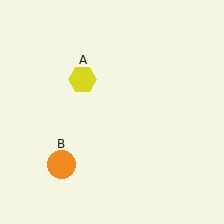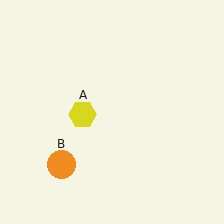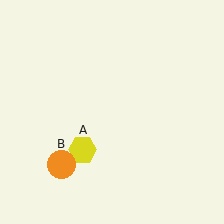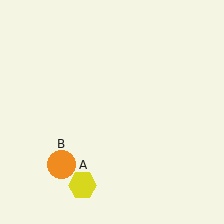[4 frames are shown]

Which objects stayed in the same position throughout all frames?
Orange circle (object B) remained stationary.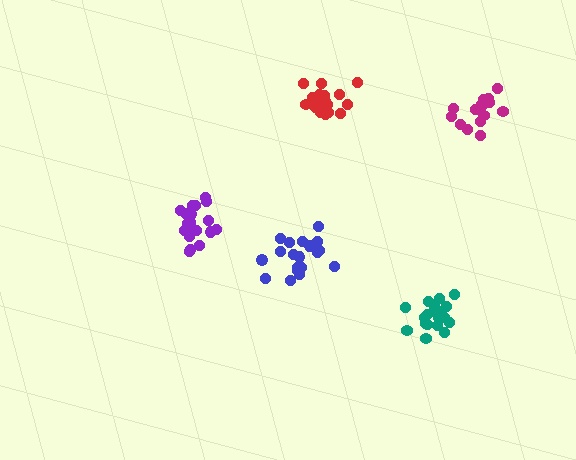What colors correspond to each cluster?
The clusters are colored: red, blue, teal, magenta, purple.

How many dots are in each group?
Group 1: 18 dots, Group 2: 20 dots, Group 3: 19 dots, Group 4: 17 dots, Group 5: 20 dots (94 total).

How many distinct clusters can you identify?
There are 5 distinct clusters.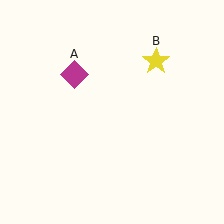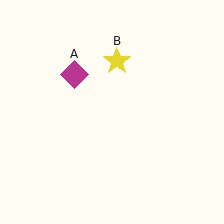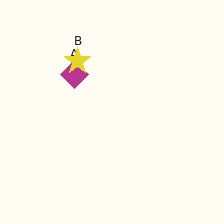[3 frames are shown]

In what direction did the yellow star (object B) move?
The yellow star (object B) moved left.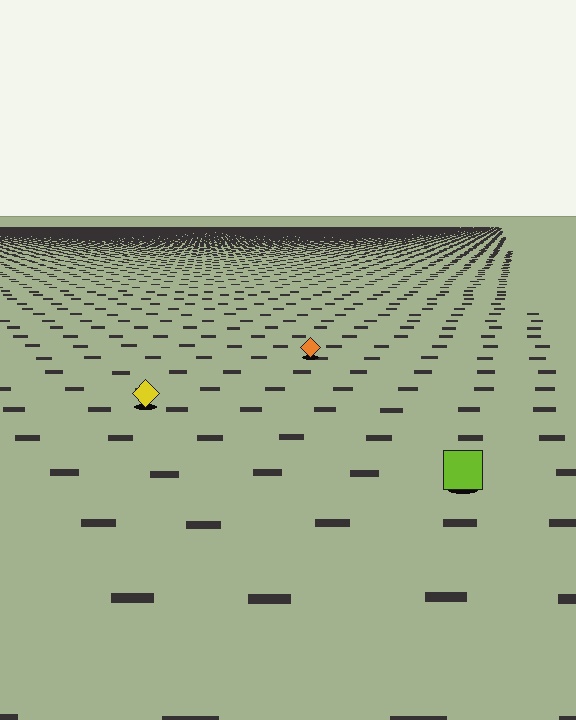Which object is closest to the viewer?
The lime square is closest. The texture marks near it are larger and more spread out.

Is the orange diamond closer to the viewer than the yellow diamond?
No. The yellow diamond is closer — you can tell from the texture gradient: the ground texture is coarser near it.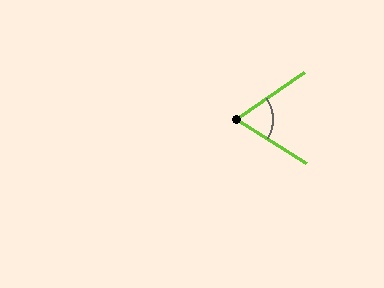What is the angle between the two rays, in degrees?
Approximately 67 degrees.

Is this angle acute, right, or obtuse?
It is acute.